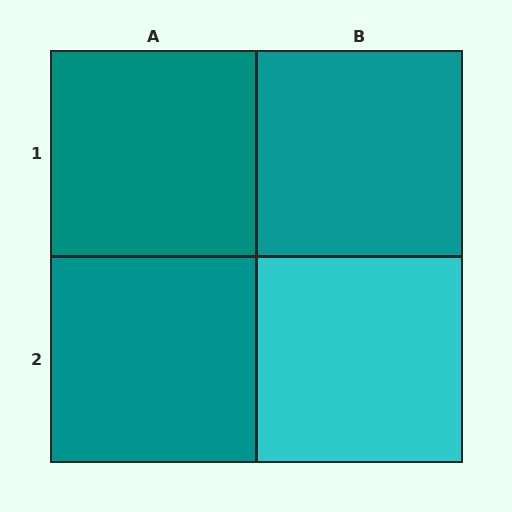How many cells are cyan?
1 cell is cyan.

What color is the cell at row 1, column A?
Teal.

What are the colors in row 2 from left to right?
Teal, cyan.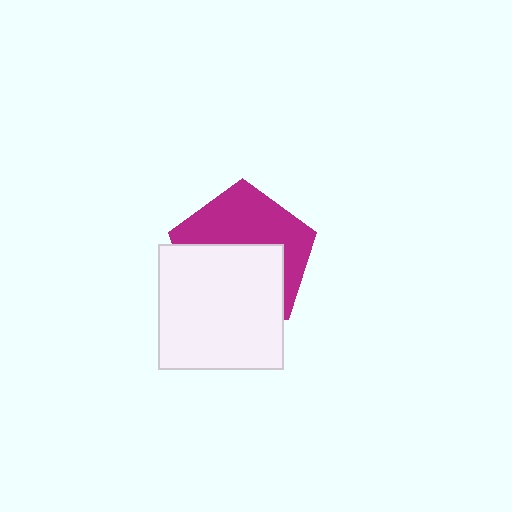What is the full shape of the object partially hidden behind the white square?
The partially hidden object is a magenta pentagon.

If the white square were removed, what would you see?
You would see the complete magenta pentagon.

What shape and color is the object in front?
The object in front is a white square.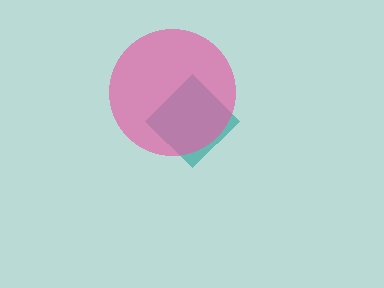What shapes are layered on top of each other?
The layered shapes are: a teal diamond, a pink circle.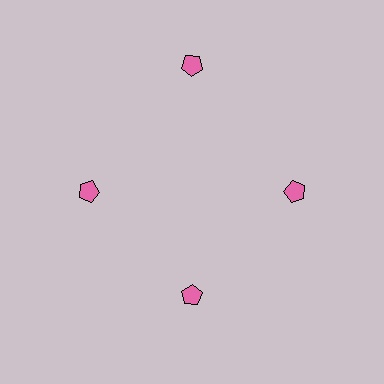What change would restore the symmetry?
The symmetry would be restored by moving it inward, back onto the ring so that all 4 pentagons sit at equal angles and equal distance from the center.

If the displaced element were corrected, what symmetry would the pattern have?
It would have 4-fold rotational symmetry — the pattern would map onto itself every 90 degrees.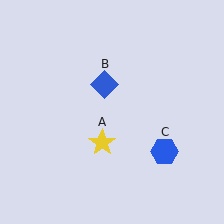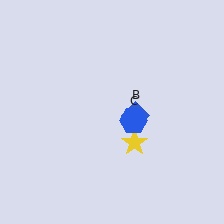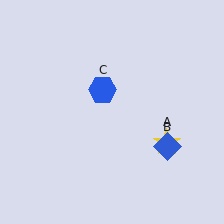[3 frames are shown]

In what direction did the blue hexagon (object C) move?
The blue hexagon (object C) moved up and to the left.